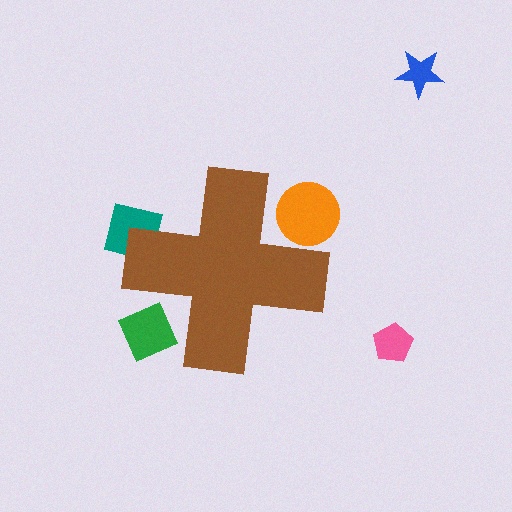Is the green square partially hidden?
Yes, the green square is partially hidden behind the brown cross.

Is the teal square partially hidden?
Yes, the teal square is partially hidden behind the brown cross.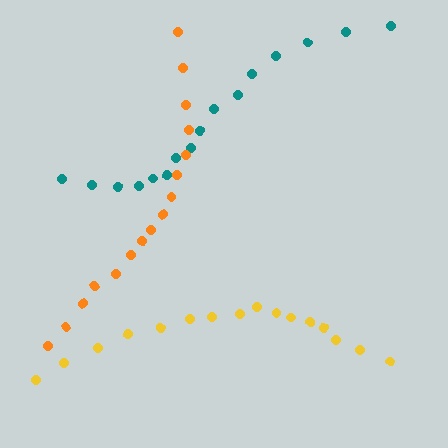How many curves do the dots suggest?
There are 3 distinct paths.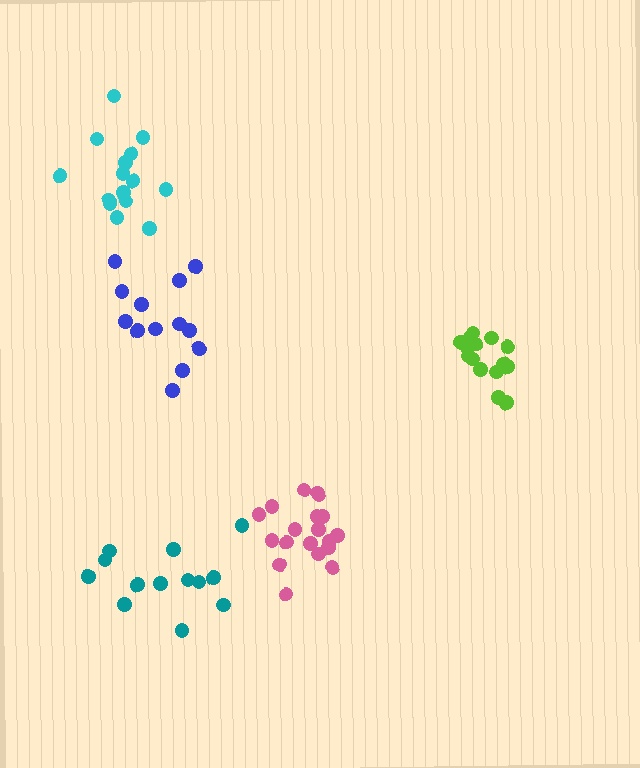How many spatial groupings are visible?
There are 5 spatial groupings.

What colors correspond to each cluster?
The clusters are colored: pink, blue, lime, teal, cyan.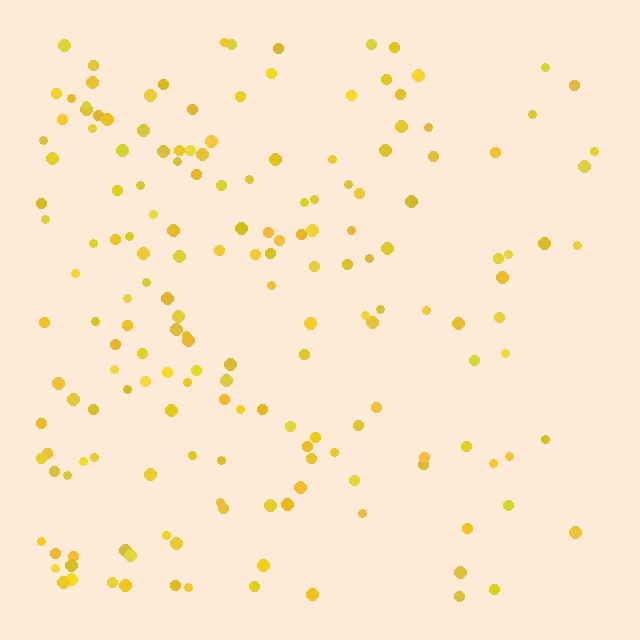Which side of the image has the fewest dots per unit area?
The right.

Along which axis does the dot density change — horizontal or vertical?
Horizontal.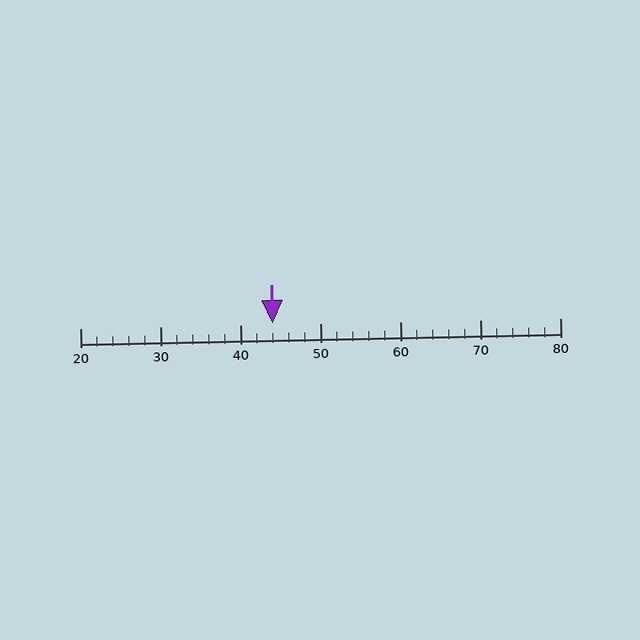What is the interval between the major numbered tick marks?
The major tick marks are spaced 10 units apart.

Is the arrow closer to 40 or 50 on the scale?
The arrow is closer to 40.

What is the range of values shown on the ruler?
The ruler shows values from 20 to 80.